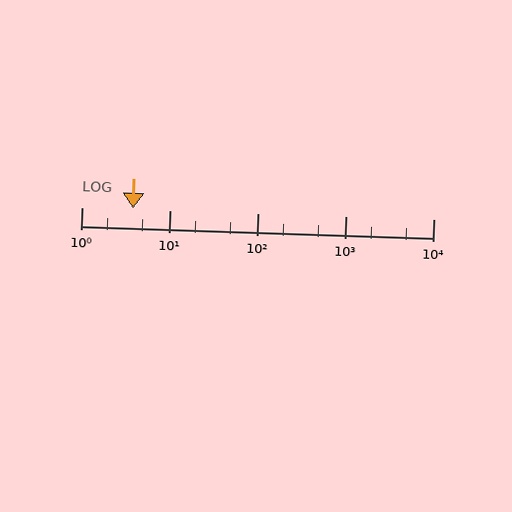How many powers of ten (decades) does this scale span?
The scale spans 4 decades, from 1 to 10000.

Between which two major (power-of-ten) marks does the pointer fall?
The pointer is between 1 and 10.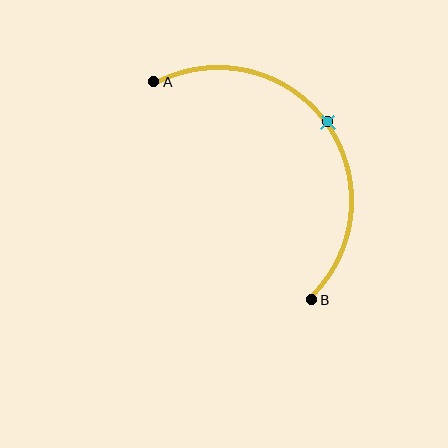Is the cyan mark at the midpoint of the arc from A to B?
Yes. The cyan mark lies on the arc at equal arc-length from both A and B — it is the arc midpoint.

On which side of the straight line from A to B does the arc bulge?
The arc bulges above and to the right of the straight line connecting A and B.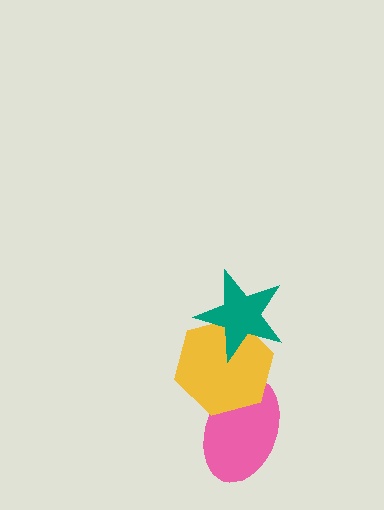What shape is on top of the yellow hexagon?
The teal star is on top of the yellow hexagon.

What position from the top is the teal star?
The teal star is 1st from the top.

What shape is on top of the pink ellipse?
The yellow hexagon is on top of the pink ellipse.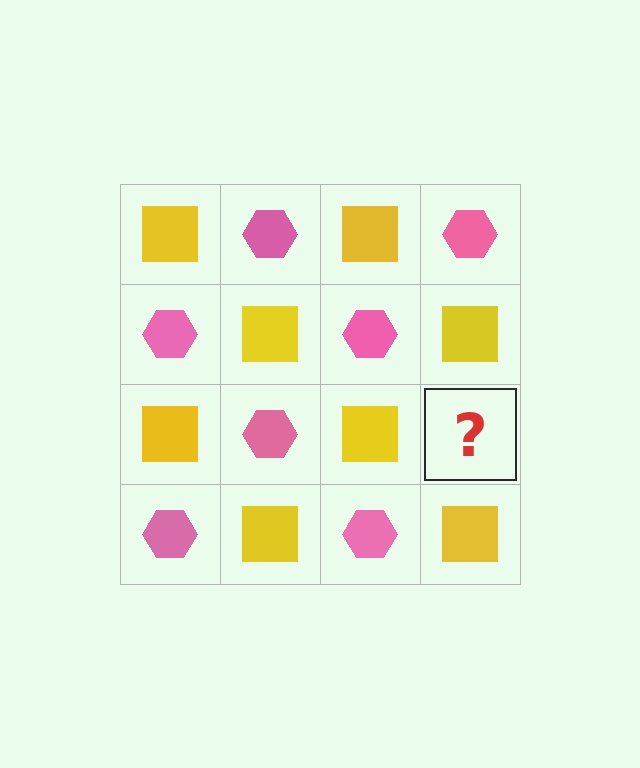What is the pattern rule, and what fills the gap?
The rule is that it alternates yellow square and pink hexagon in a checkerboard pattern. The gap should be filled with a pink hexagon.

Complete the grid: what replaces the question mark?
The question mark should be replaced with a pink hexagon.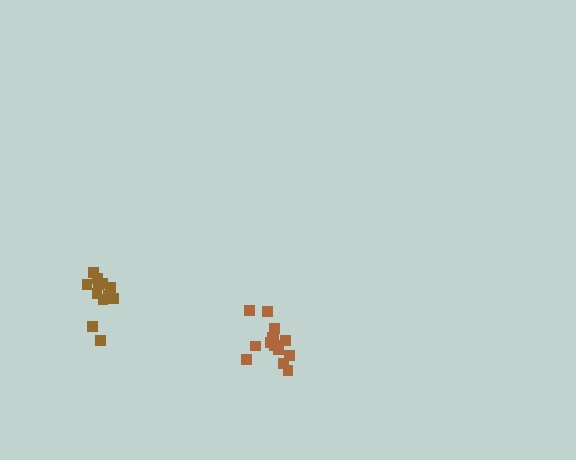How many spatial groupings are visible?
There are 2 spatial groupings.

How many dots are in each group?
Group 1: 14 dots, Group 2: 14 dots (28 total).